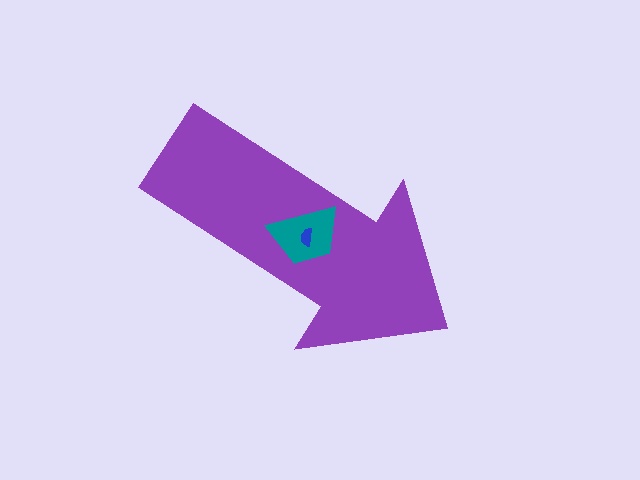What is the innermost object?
The blue semicircle.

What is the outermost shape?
The purple arrow.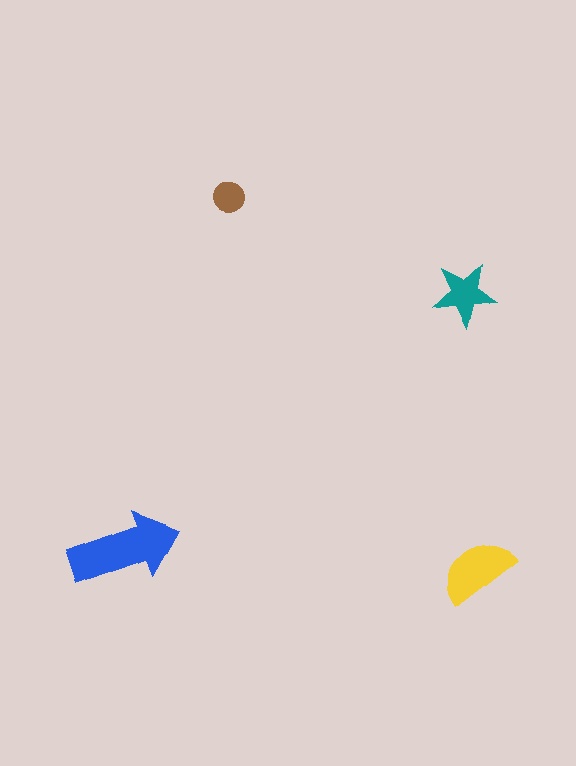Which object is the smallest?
The brown circle.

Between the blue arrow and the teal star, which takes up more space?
The blue arrow.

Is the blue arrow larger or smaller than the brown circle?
Larger.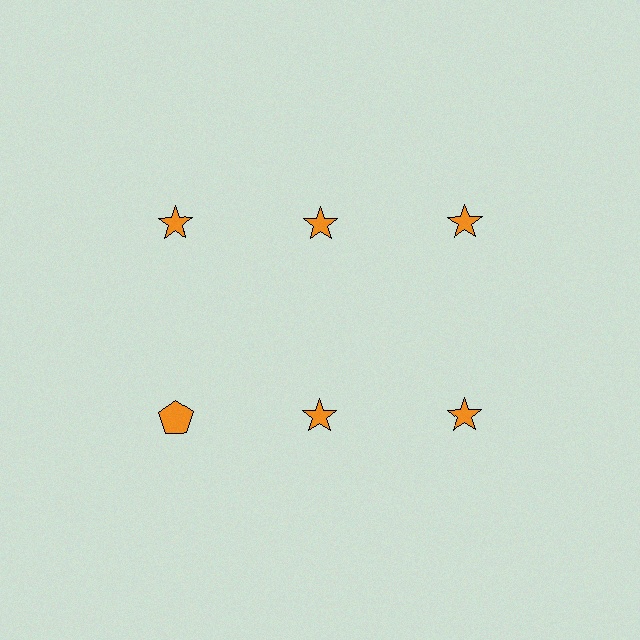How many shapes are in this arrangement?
There are 6 shapes arranged in a grid pattern.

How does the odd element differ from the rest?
It has a different shape: pentagon instead of star.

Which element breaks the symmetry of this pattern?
The orange pentagon in the second row, leftmost column breaks the symmetry. All other shapes are orange stars.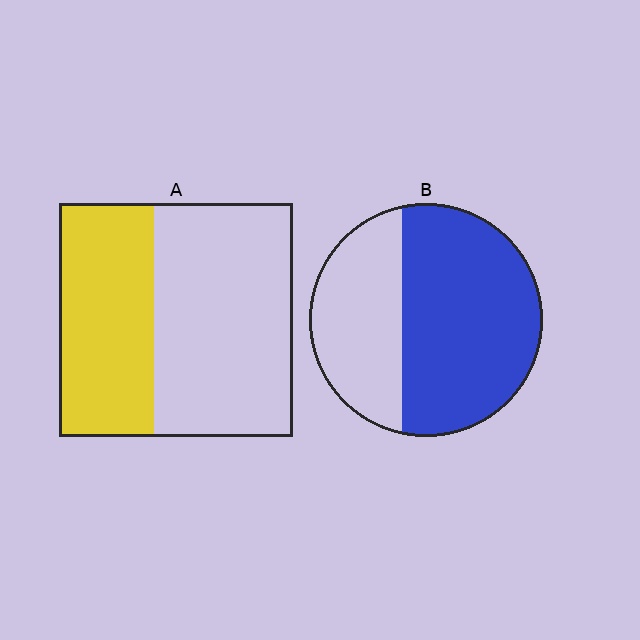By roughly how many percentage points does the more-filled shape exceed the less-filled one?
By roughly 20 percentage points (B over A).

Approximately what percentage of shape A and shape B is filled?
A is approximately 40% and B is approximately 65%.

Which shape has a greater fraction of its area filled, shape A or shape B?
Shape B.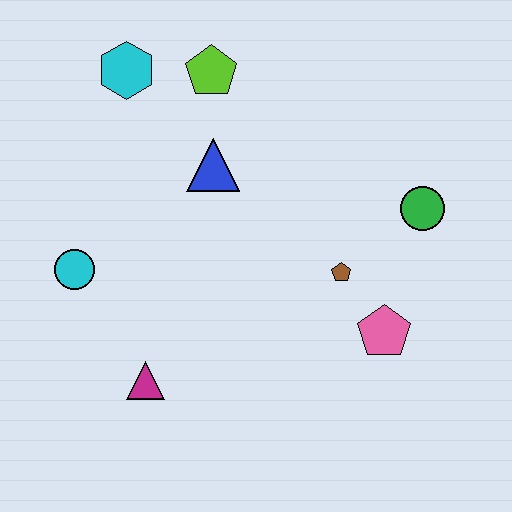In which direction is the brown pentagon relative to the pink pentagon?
The brown pentagon is above the pink pentagon.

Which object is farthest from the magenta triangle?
The green circle is farthest from the magenta triangle.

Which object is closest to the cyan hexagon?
The lime pentagon is closest to the cyan hexagon.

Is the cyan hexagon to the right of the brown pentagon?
No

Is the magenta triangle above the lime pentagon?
No